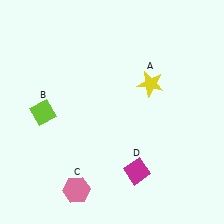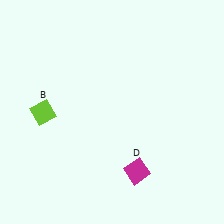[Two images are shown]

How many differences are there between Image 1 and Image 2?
There are 2 differences between the two images.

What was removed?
The yellow star (A), the pink hexagon (C) were removed in Image 2.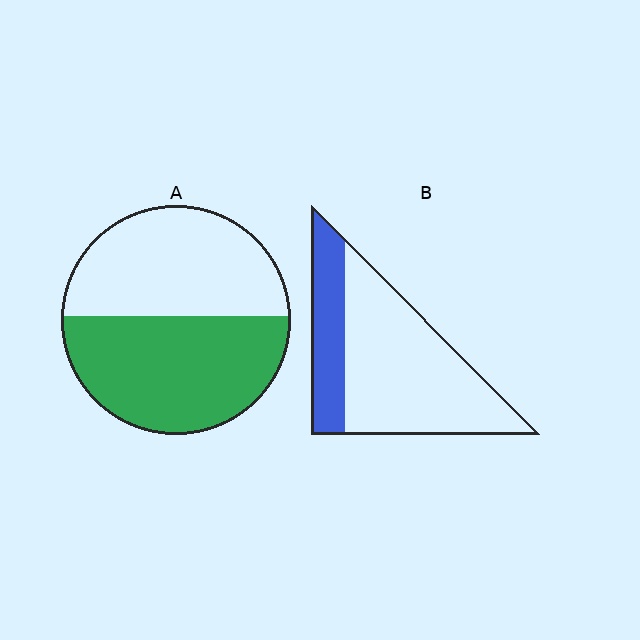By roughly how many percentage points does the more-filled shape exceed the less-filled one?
By roughly 25 percentage points (A over B).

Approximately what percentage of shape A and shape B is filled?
A is approximately 50% and B is approximately 25%.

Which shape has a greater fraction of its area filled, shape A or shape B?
Shape A.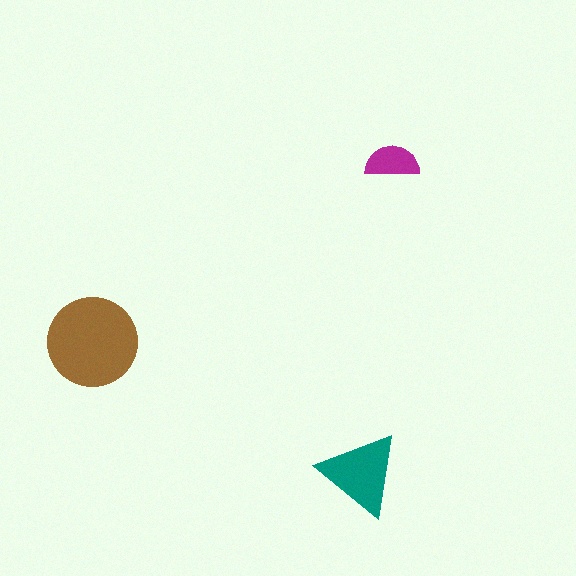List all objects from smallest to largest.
The magenta semicircle, the teal triangle, the brown circle.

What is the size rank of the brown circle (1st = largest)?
1st.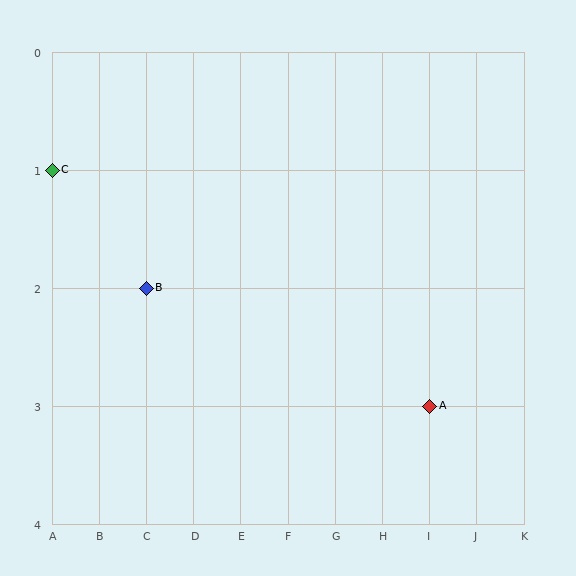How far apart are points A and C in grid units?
Points A and C are 8 columns and 2 rows apart (about 8.2 grid units diagonally).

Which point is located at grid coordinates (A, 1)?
Point C is at (A, 1).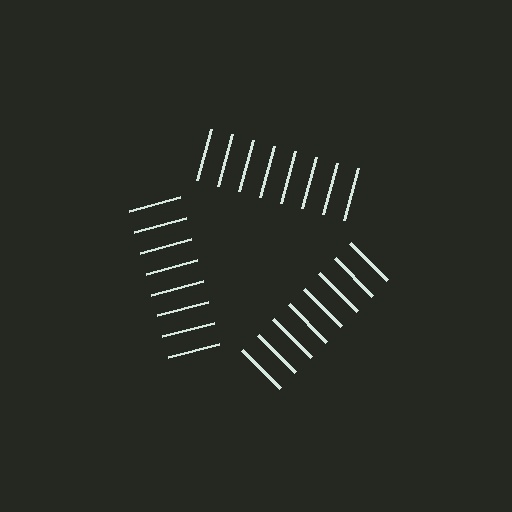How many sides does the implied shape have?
3 sides — the line-ends trace a triangle.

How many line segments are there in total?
24 — 8 along each of the 3 edges.